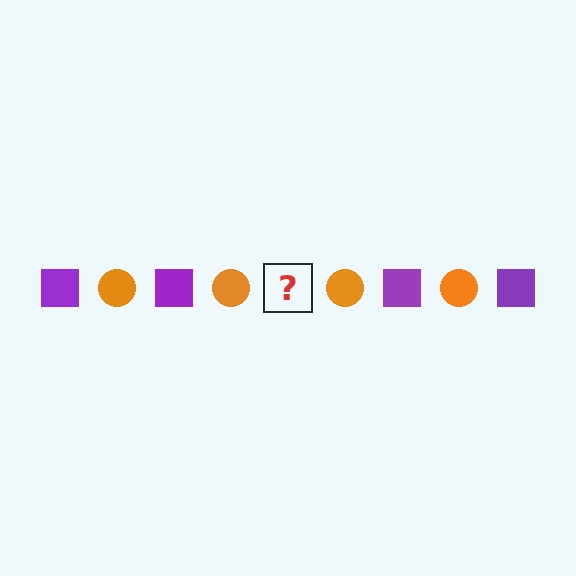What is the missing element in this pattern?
The missing element is a purple square.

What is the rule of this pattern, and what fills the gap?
The rule is that the pattern alternates between purple square and orange circle. The gap should be filled with a purple square.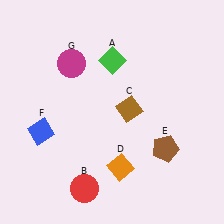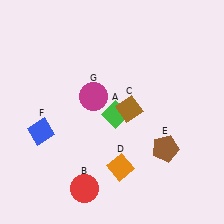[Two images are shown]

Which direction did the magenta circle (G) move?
The magenta circle (G) moved down.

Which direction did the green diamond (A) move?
The green diamond (A) moved down.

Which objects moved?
The objects that moved are: the green diamond (A), the magenta circle (G).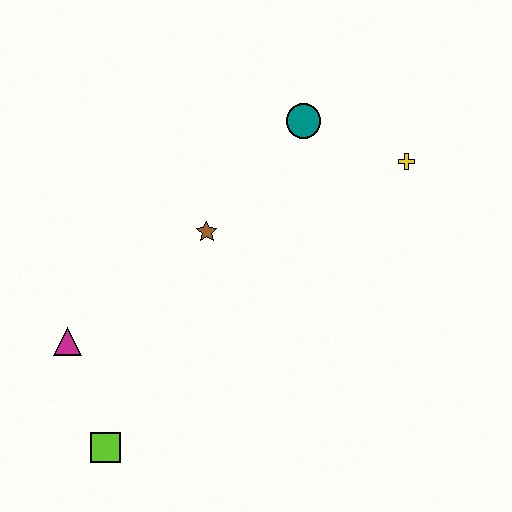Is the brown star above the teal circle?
No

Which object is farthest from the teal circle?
The lime square is farthest from the teal circle.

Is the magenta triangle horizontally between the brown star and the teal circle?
No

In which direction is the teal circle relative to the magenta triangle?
The teal circle is to the right of the magenta triangle.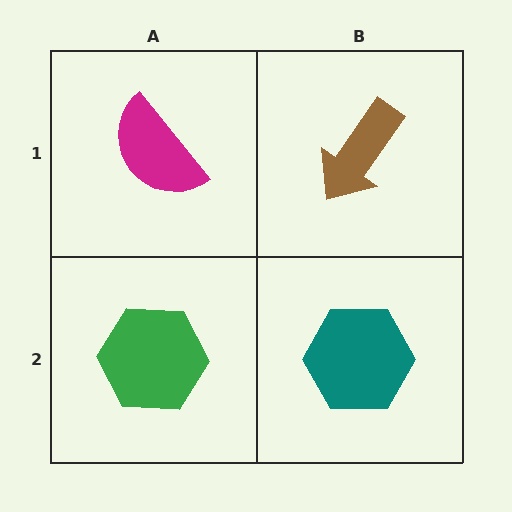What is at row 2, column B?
A teal hexagon.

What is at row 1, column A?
A magenta semicircle.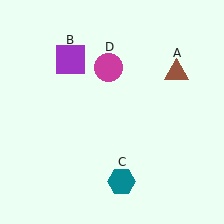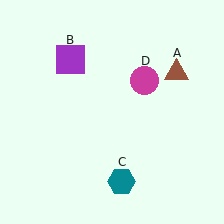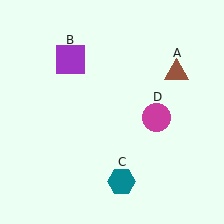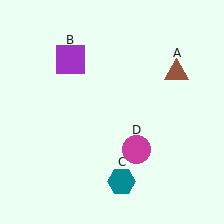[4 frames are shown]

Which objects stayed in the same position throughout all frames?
Brown triangle (object A) and purple square (object B) and teal hexagon (object C) remained stationary.